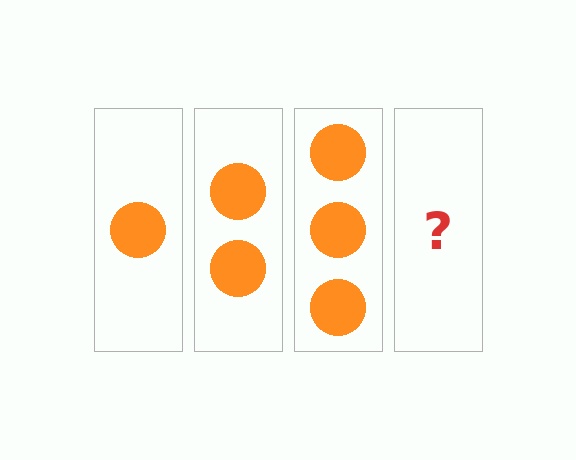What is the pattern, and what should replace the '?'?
The pattern is that each step adds one more circle. The '?' should be 4 circles.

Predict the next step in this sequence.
The next step is 4 circles.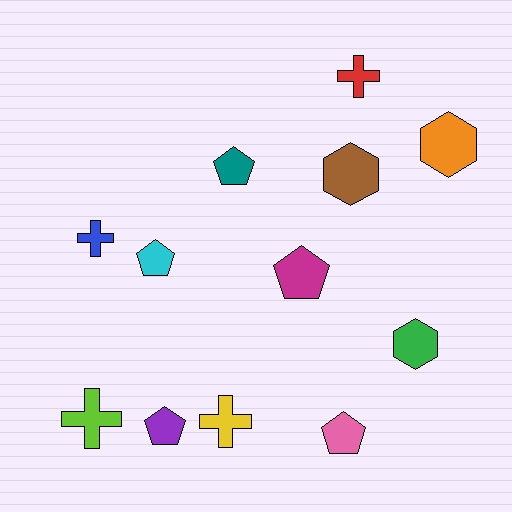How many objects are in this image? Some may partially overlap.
There are 12 objects.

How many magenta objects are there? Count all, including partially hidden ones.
There is 1 magenta object.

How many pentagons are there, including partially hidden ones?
There are 5 pentagons.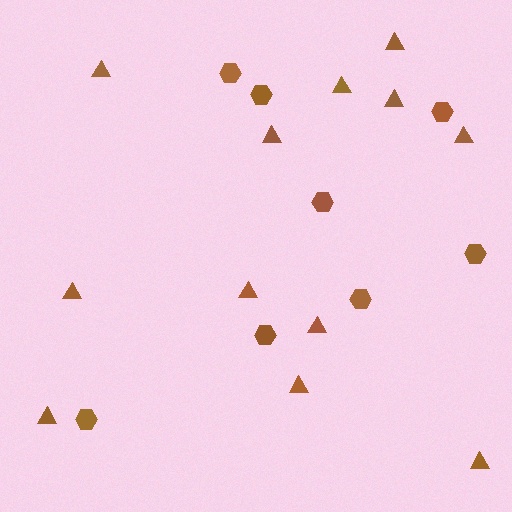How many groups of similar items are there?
There are 2 groups: one group of hexagons (8) and one group of triangles (12).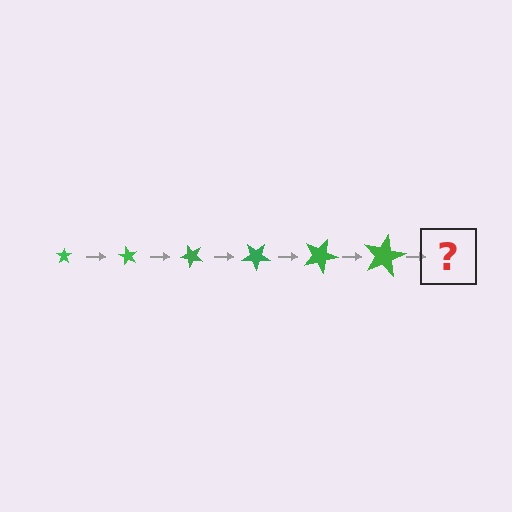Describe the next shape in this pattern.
It should be a star, larger than the previous one and rotated 360 degrees from the start.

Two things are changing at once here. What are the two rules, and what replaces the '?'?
The two rules are that the star grows larger each step and it rotates 60 degrees each step. The '?' should be a star, larger than the previous one and rotated 360 degrees from the start.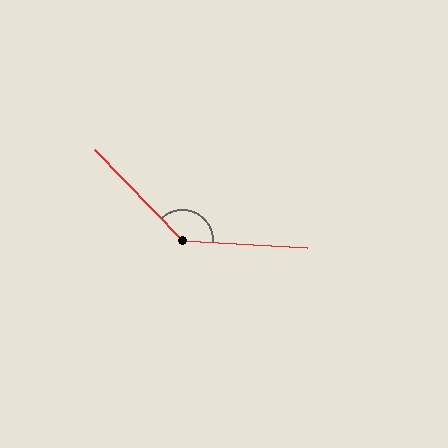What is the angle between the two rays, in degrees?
Approximately 137 degrees.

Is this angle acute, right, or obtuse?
It is obtuse.